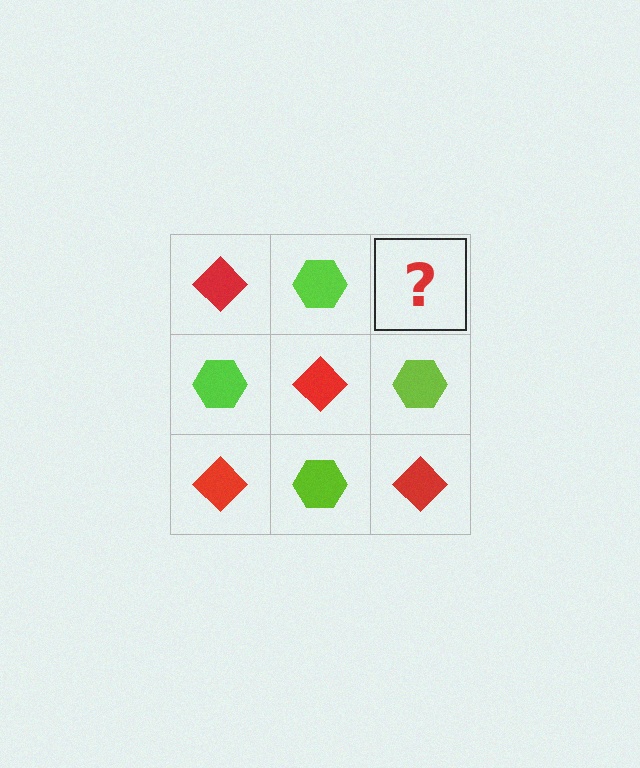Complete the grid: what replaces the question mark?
The question mark should be replaced with a red diamond.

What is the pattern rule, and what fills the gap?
The rule is that it alternates red diamond and lime hexagon in a checkerboard pattern. The gap should be filled with a red diamond.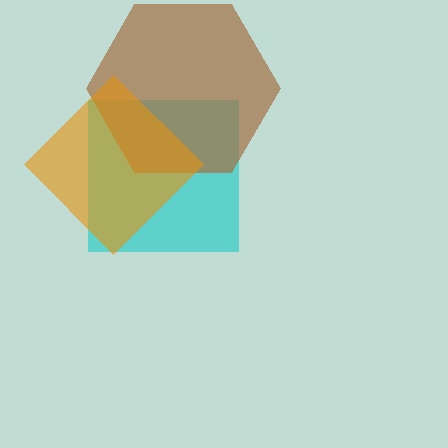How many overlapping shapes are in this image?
There are 3 overlapping shapes in the image.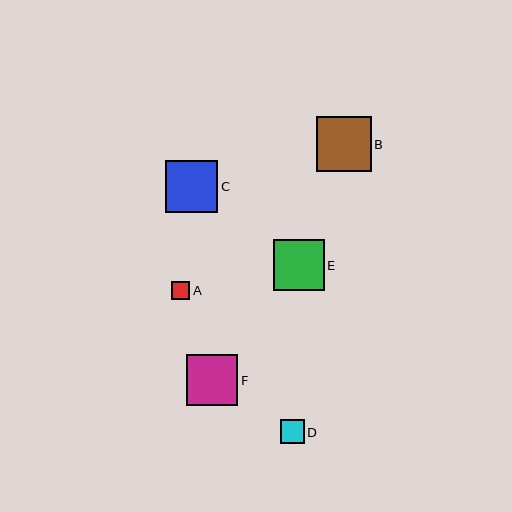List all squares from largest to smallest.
From largest to smallest: B, C, F, E, D, A.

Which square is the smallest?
Square A is the smallest with a size of approximately 18 pixels.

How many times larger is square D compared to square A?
Square D is approximately 1.3 times the size of square A.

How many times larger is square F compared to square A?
Square F is approximately 2.8 times the size of square A.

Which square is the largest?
Square B is the largest with a size of approximately 55 pixels.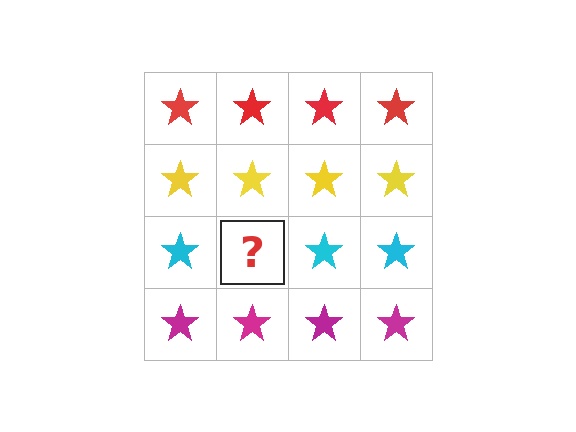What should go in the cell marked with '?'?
The missing cell should contain a cyan star.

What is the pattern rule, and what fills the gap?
The rule is that each row has a consistent color. The gap should be filled with a cyan star.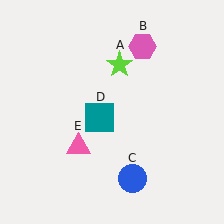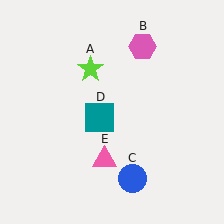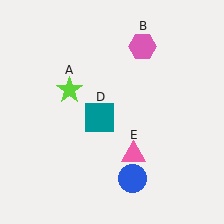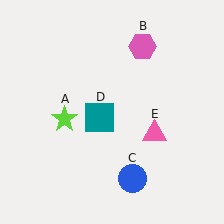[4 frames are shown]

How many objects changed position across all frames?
2 objects changed position: lime star (object A), pink triangle (object E).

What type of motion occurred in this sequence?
The lime star (object A), pink triangle (object E) rotated counterclockwise around the center of the scene.